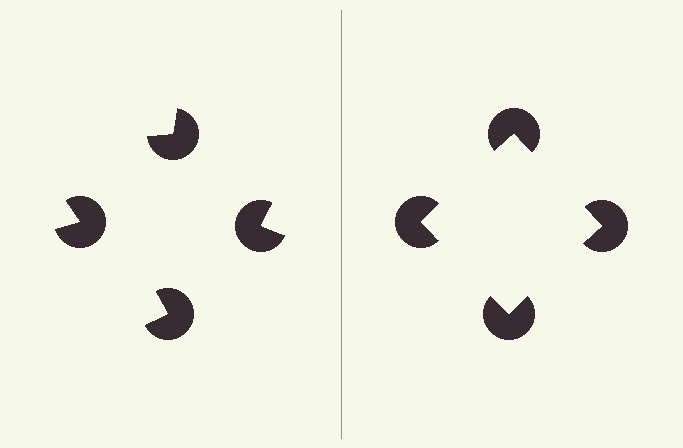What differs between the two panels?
The pac-man discs are positioned identically on both sides; only the wedge orientations differ. On the right they align to a square; on the left they are misaligned.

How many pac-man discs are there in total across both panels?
8 — 4 on each side.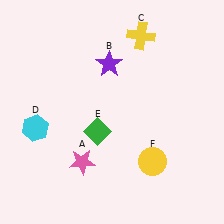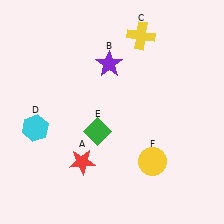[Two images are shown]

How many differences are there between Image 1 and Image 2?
There is 1 difference between the two images.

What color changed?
The star (A) changed from pink in Image 1 to red in Image 2.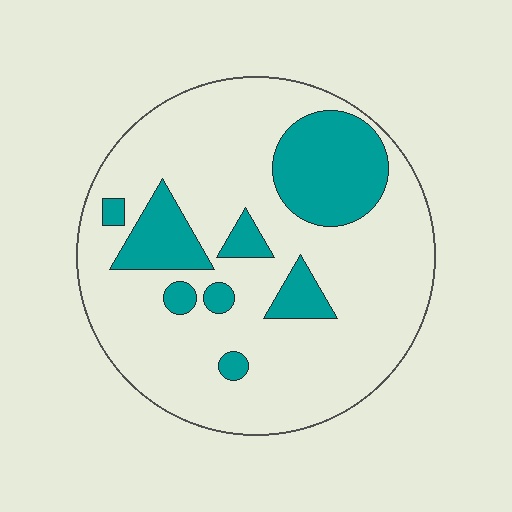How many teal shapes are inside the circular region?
8.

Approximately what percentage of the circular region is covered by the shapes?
Approximately 20%.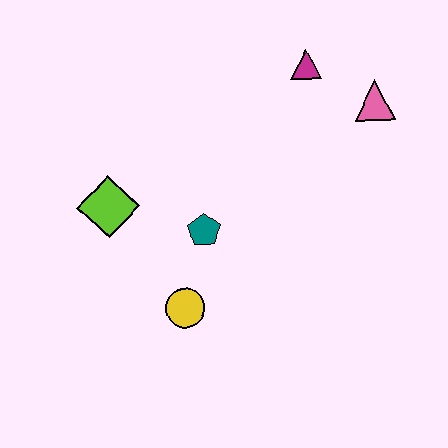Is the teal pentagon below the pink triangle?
Yes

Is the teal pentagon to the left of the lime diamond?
No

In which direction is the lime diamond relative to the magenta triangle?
The lime diamond is to the left of the magenta triangle.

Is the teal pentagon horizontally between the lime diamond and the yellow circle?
No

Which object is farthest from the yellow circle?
The pink triangle is farthest from the yellow circle.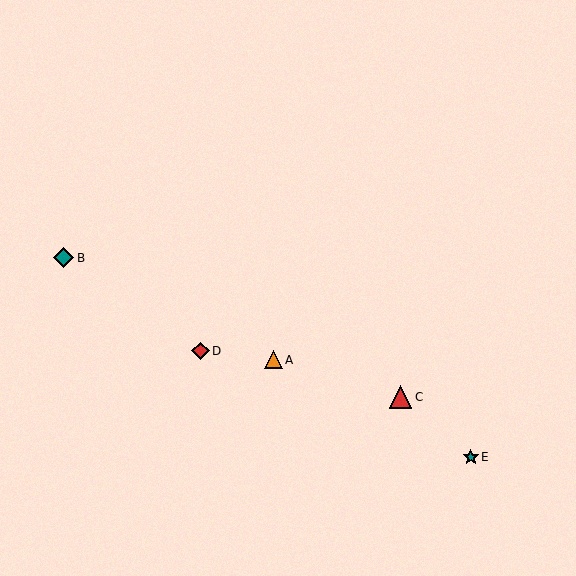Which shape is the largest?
The red triangle (labeled C) is the largest.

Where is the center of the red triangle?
The center of the red triangle is at (401, 397).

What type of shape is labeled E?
Shape E is a teal star.